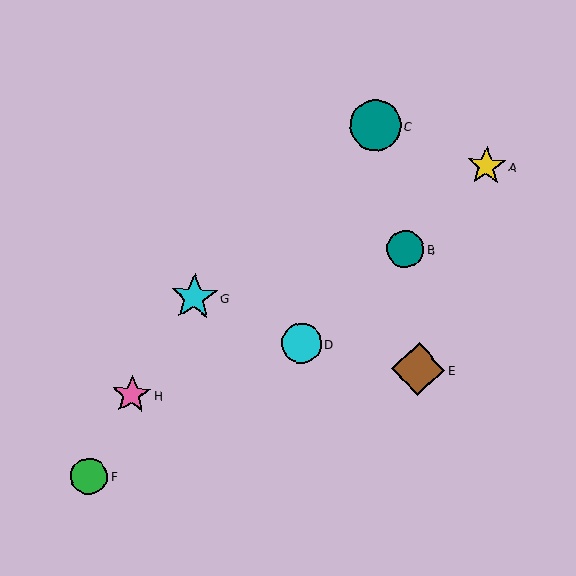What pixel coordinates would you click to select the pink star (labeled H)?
Click at (131, 395) to select the pink star H.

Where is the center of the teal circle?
The center of the teal circle is at (376, 125).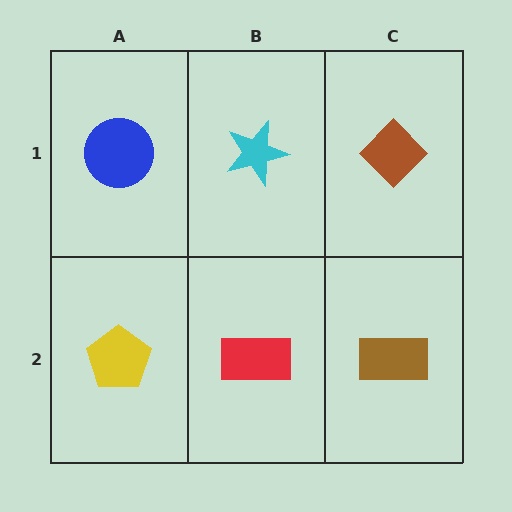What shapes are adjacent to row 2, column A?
A blue circle (row 1, column A), a red rectangle (row 2, column B).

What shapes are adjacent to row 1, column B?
A red rectangle (row 2, column B), a blue circle (row 1, column A), a brown diamond (row 1, column C).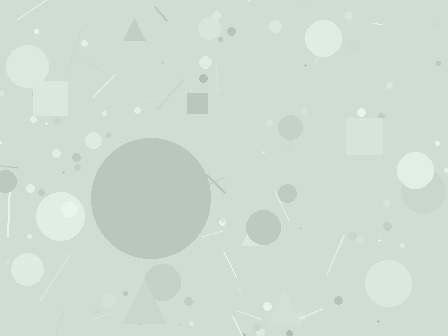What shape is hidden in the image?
A circle is hidden in the image.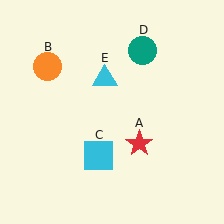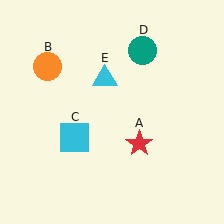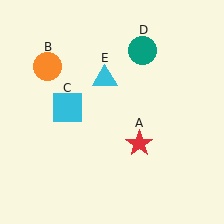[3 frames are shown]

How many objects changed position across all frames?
1 object changed position: cyan square (object C).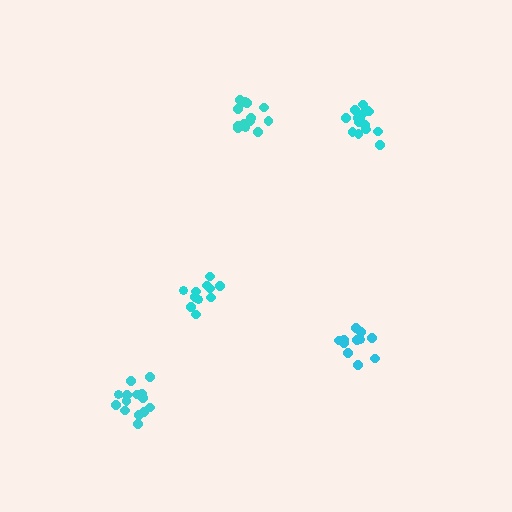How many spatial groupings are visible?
There are 5 spatial groupings.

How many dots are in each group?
Group 1: 14 dots, Group 2: 14 dots, Group 3: 15 dots, Group 4: 11 dots, Group 5: 11 dots (65 total).